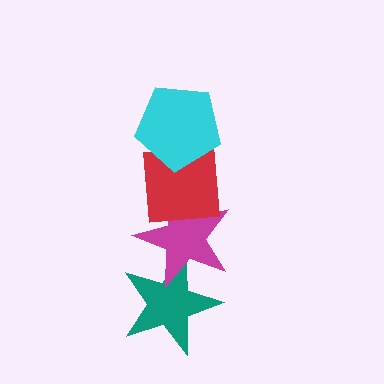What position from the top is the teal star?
The teal star is 4th from the top.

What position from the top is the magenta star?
The magenta star is 3rd from the top.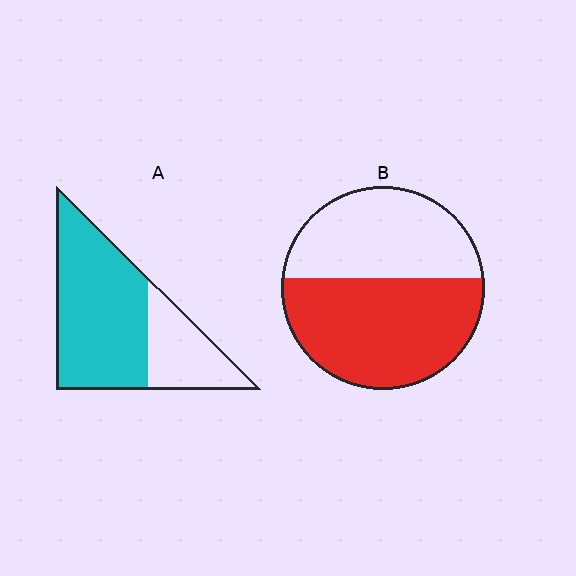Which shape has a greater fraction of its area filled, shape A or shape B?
Shape A.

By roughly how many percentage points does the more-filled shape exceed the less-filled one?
By roughly 15 percentage points (A over B).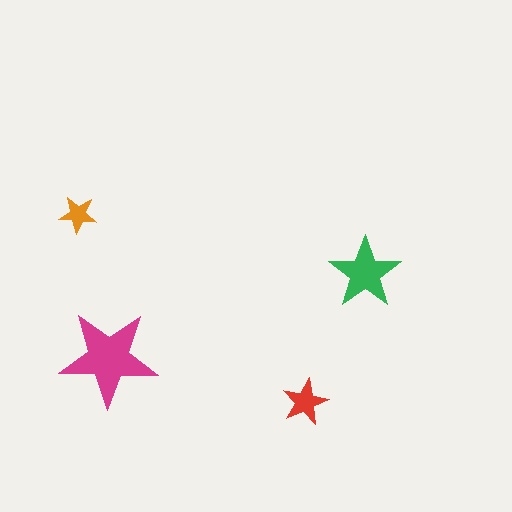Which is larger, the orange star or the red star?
The red one.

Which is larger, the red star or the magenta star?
The magenta one.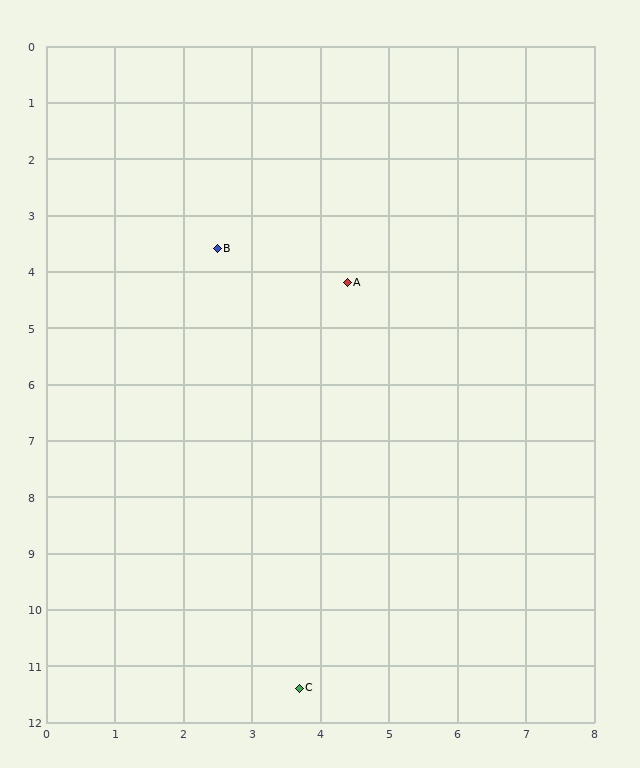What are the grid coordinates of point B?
Point B is at approximately (2.5, 3.6).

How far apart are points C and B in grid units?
Points C and B are about 7.9 grid units apart.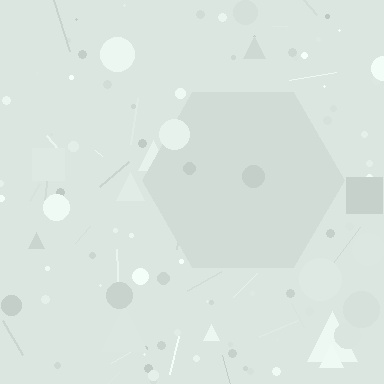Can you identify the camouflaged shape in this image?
The camouflaged shape is a hexagon.